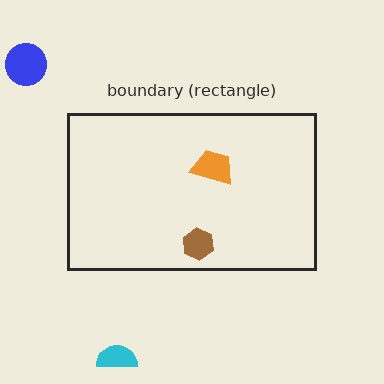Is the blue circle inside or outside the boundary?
Outside.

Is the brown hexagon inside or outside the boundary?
Inside.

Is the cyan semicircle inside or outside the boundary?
Outside.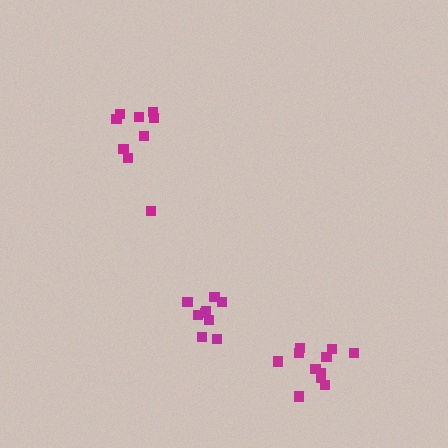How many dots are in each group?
Group 1: 9 dots, Group 2: 11 dots, Group 3: 9 dots (29 total).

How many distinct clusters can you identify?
There are 3 distinct clusters.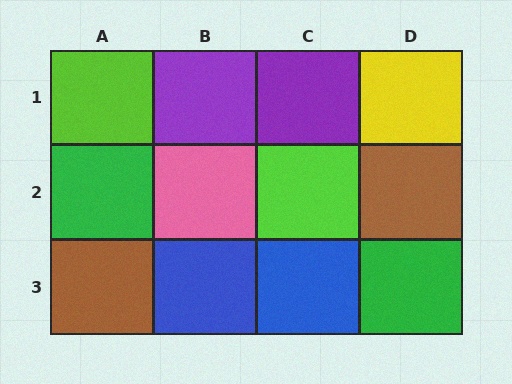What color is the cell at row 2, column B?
Pink.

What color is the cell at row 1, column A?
Lime.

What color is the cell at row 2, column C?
Lime.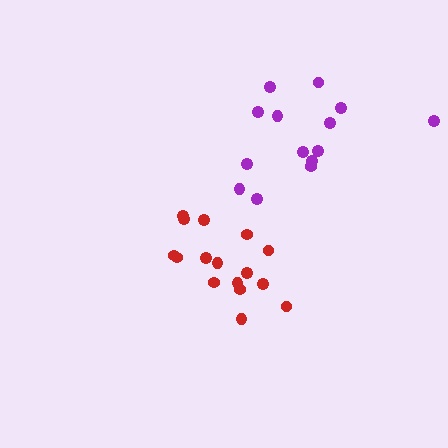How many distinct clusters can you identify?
There are 2 distinct clusters.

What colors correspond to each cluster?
The clusters are colored: purple, red.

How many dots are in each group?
Group 1: 14 dots, Group 2: 16 dots (30 total).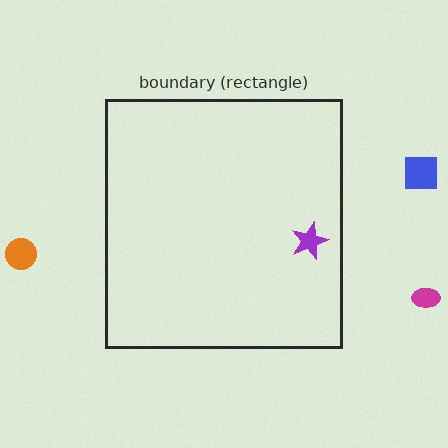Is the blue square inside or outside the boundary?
Outside.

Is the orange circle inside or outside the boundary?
Outside.